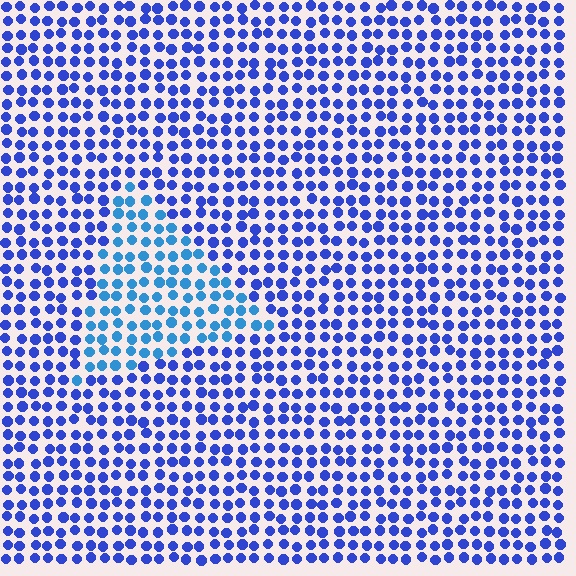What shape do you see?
I see a triangle.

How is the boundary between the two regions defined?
The boundary is defined purely by a slight shift in hue (about 28 degrees). Spacing, size, and orientation are identical on both sides.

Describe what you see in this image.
The image is filled with small blue elements in a uniform arrangement. A triangle-shaped region is visible where the elements are tinted to a slightly different hue, forming a subtle color boundary.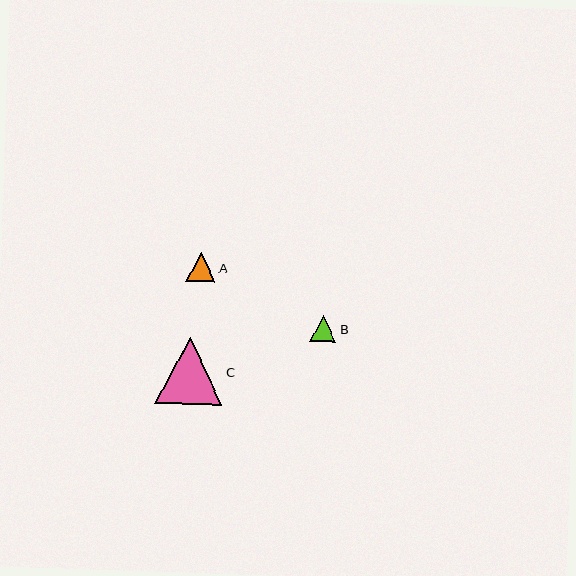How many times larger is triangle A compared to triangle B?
Triangle A is approximately 1.1 times the size of triangle B.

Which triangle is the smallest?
Triangle B is the smallest with a size of approximately 26 pixels.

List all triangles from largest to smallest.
From largest to smallest: C, A, B.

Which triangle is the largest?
Triangle C is the largest with a size of approximately 68 pixels.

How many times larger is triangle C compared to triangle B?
Triangle C is approximately 2.6 times the size of triangle B.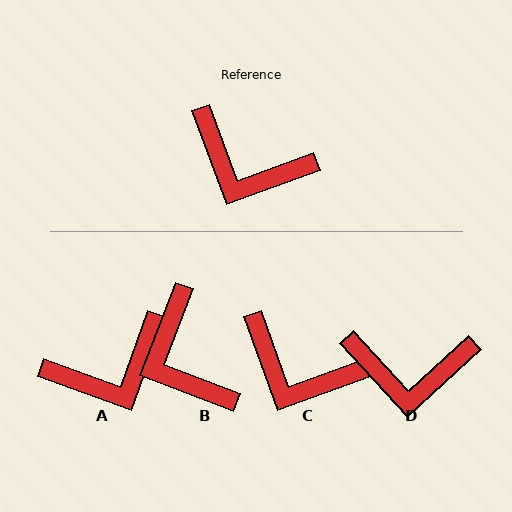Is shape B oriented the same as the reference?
No, it is off by about 41 degrees.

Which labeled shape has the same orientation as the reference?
C.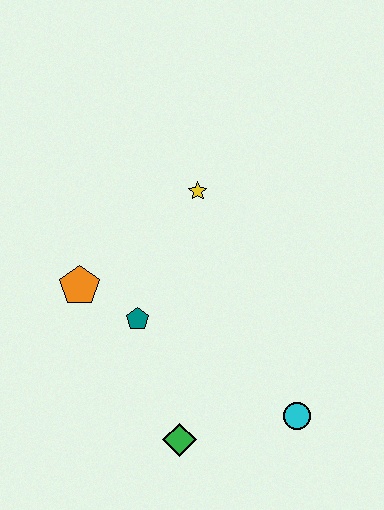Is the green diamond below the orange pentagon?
Yes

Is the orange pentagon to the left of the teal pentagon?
Yes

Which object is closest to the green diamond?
The cyan circle is closest to the green diamond.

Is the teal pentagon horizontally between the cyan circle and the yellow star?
No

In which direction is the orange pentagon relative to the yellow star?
The orange pentagon is to the left of the yellow star.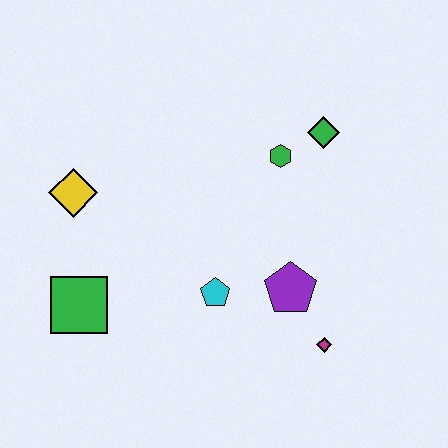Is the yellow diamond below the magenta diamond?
No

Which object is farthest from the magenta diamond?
The yellow diamond is farthest from the magenta diamond.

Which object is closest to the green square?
The yellow diamond is closest to the green square.